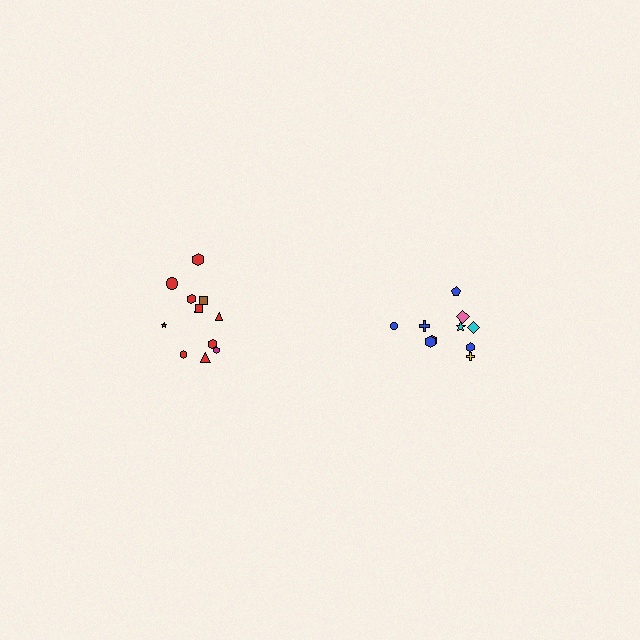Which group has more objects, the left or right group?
The left group.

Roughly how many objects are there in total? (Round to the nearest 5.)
Roughly 20 objects in total.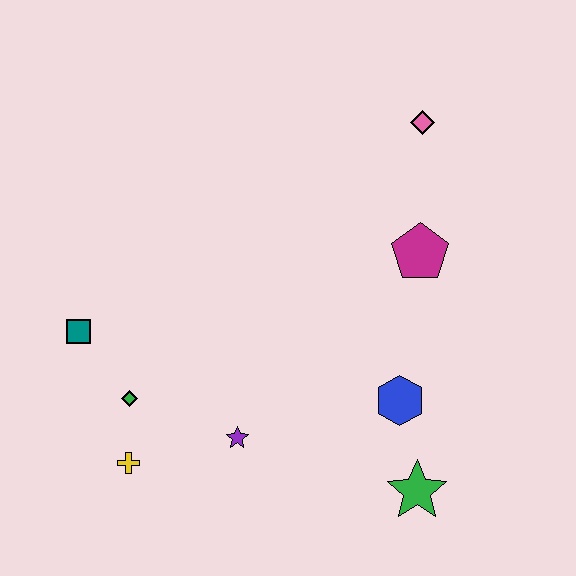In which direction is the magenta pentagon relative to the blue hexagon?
The magenta pentagon is above the blue hexagon.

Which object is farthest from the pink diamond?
The yellow cross is farthest from the pink diamond.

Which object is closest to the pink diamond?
The magenta pentagon is closest to the pink diamond.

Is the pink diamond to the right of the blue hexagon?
Yes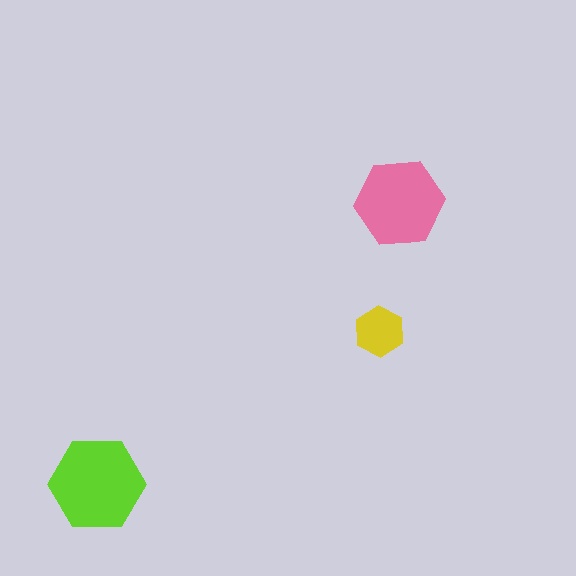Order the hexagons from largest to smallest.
the lime one, the pink one, the yellow one.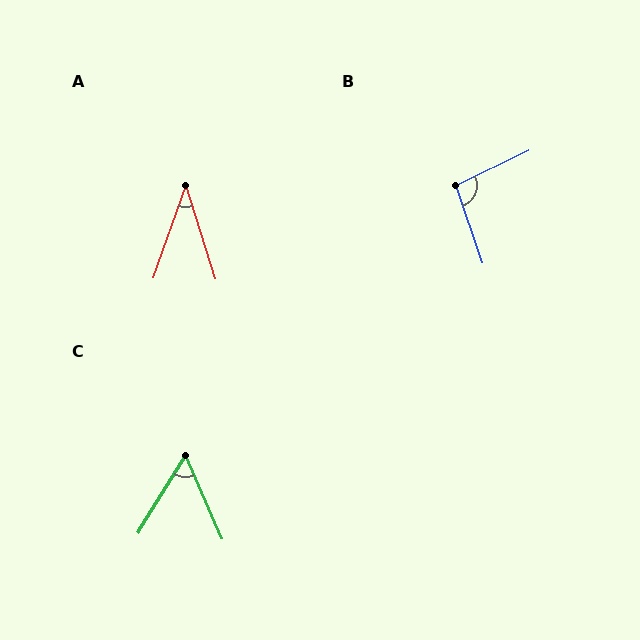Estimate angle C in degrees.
Approximately 55 degrees.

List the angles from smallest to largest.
A (37°), C (55°), B (97°).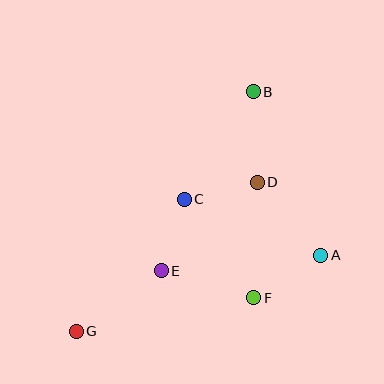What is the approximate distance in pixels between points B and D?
The distance between B and D is approximately 91 pixels.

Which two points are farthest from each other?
Points B and G are farthest from each other.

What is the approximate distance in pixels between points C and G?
The distance between C and G is approximately 171 pixels.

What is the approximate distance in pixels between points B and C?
The distance between B and C is approximately 128 pixels.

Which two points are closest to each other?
Points C and D are closest to each other.